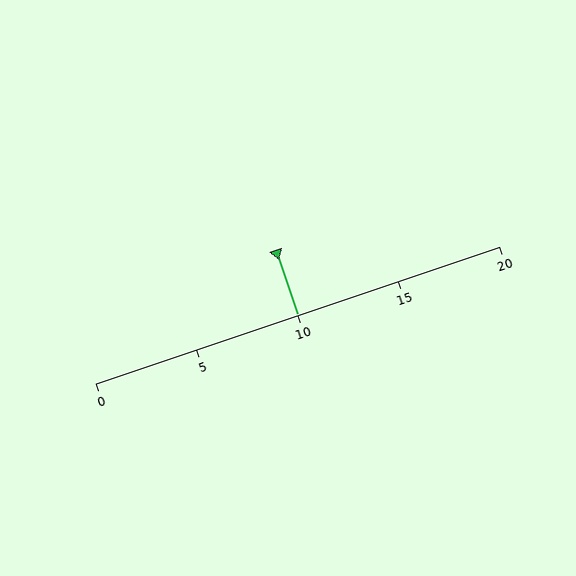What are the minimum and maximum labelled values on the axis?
The axis runs from 0 to 20.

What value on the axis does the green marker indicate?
The marker indicates approximately 10.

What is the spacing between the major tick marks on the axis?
The major ticks are spaced 5 apart.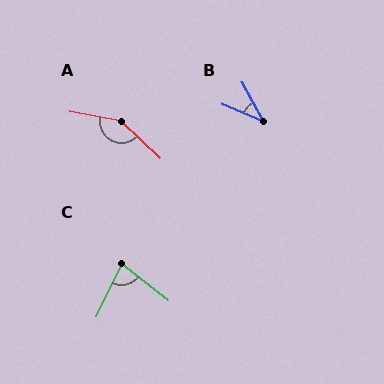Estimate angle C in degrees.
Approximately 78 degrees.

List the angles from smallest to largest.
B (39°), C (78°), A (147°).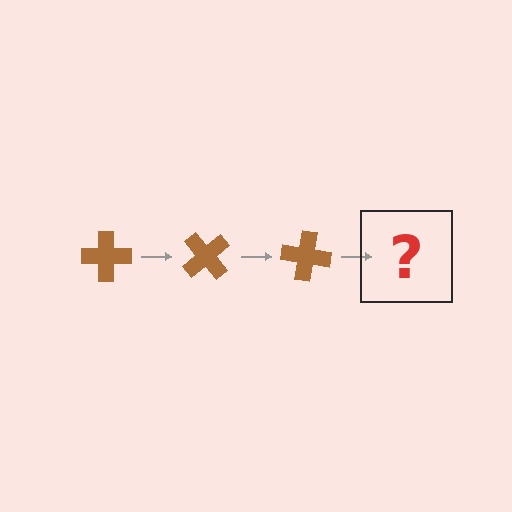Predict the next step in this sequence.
The next step is a brown cross rotated 150 degrees.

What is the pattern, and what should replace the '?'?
The pattern is that the cross rotates 50 degrees each step. The '?' should be a brown cross rotated 150 degrees.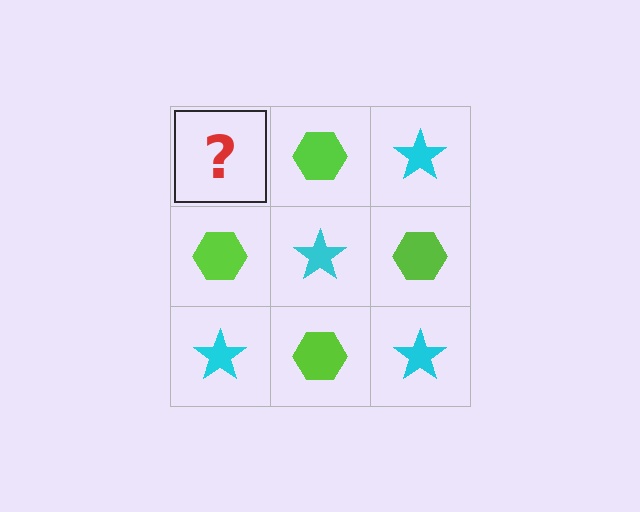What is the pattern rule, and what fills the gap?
The rule is that it alternates cyan star and lime hexagon in a checkerboard pattern. The gap should be filled with a cyan star.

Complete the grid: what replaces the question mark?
The question mark should be replaced with a cyan star.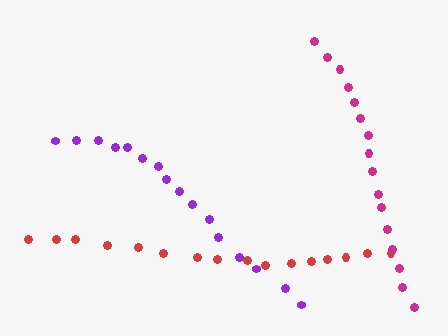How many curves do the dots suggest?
There are 3 distinct paths.